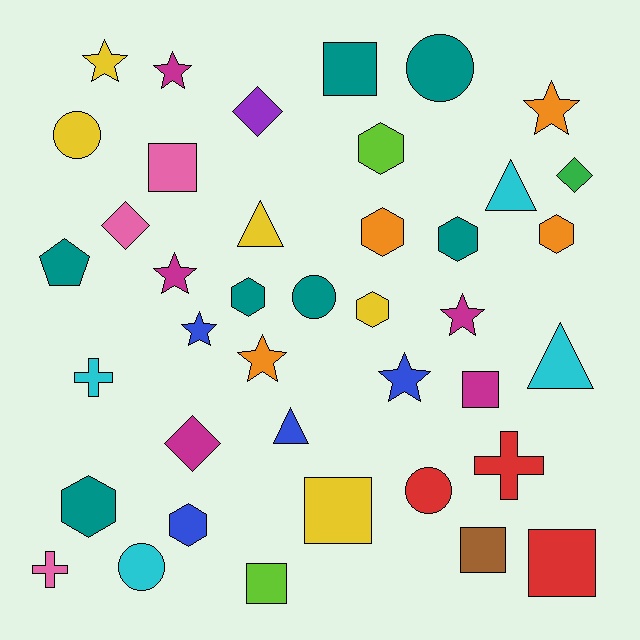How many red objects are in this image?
There are 3 red objects.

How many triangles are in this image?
There are 4 triangles.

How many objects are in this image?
There are 40 objects.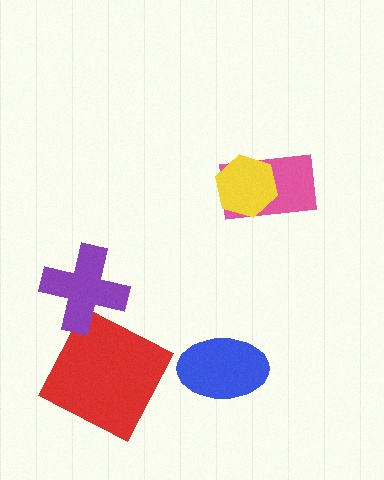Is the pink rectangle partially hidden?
Yes, it is partially covered by another shape.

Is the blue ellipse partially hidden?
No, no other shape covers it.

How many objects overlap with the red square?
0 objects overlap with the red square.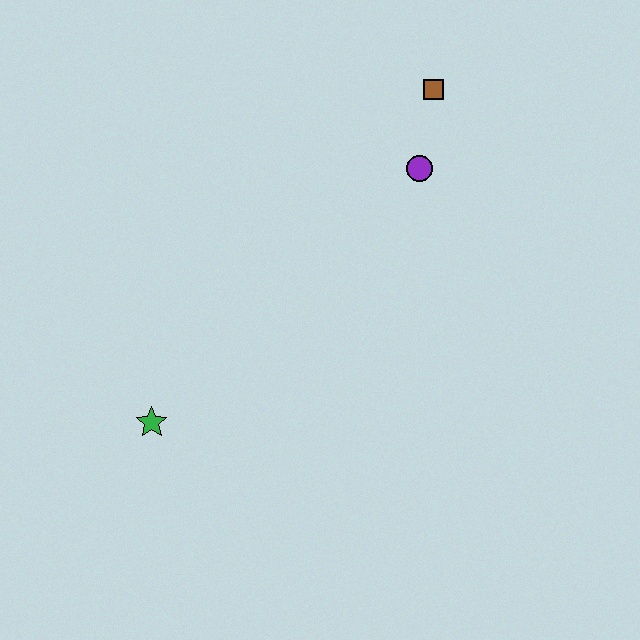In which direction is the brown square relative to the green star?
The brown square is above the green star.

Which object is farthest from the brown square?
The green star is farthest from the brown square.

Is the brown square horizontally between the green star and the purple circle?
No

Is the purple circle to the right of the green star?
Yes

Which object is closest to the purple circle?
The brown square is closest to the purple circle.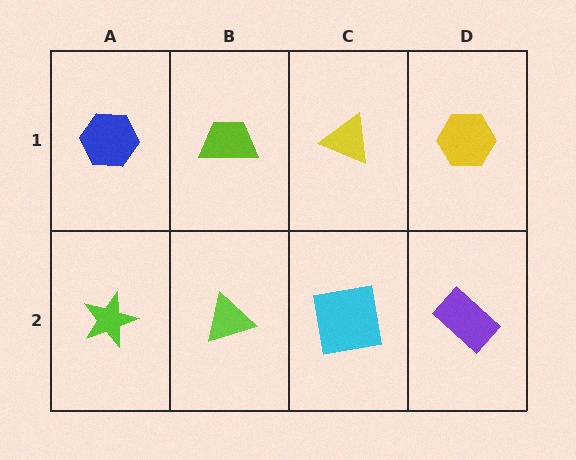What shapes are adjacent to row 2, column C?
A yellow triangle (row 1, column C), a lime triangle (row 2, column B), a purple rectangle (row 2, column D).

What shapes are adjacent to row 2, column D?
A yellow hexagon (row 1, column D), a cyan square (row 2, column C).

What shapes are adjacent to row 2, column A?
A blue hexagon (row 1, column A), a lime triangle (row 2, column B).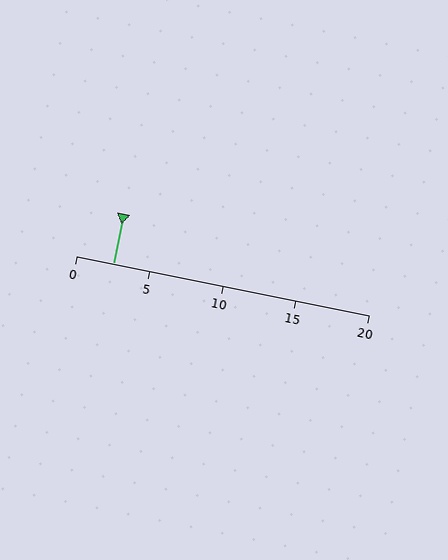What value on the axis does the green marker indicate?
The marker indicates approximately 2.5.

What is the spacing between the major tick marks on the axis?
The major ticks are spaced 5 apart.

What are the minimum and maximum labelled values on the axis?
The axis runs from 0 to 20.